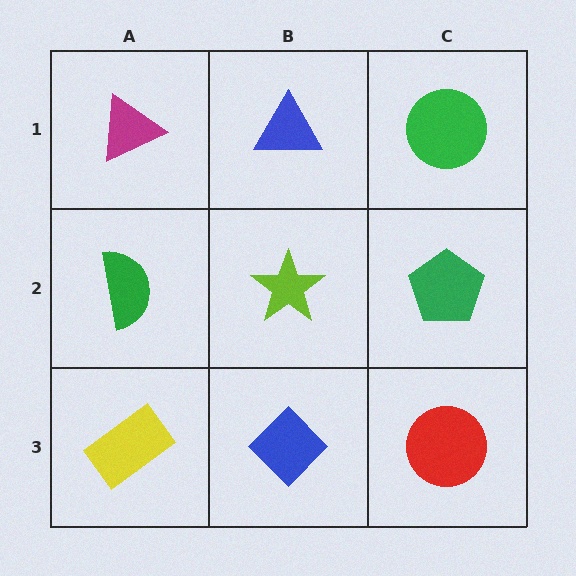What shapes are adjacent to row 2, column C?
A green circle (row 1, column C), a red circle (row 3, column C), a lime star (row 2, column B).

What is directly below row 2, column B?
A blue diamond.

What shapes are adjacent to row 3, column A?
A green semicircle (row 2, column A), a blue diamond (row 3, column B).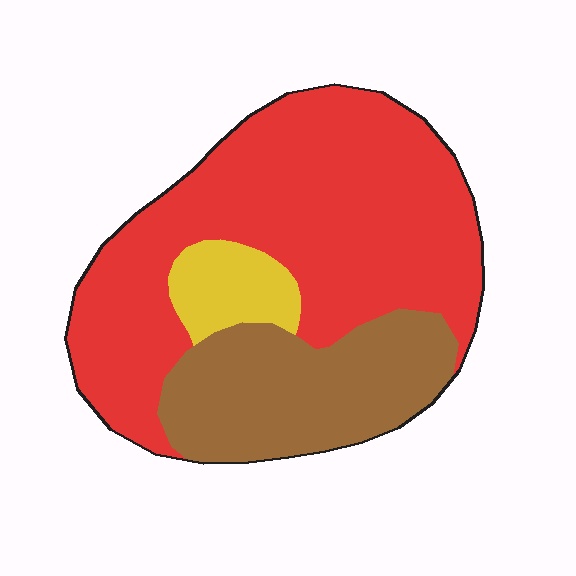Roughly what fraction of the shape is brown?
Brown covers around 30% of the shape.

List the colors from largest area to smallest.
From largest to smallest: red, brown, yellow.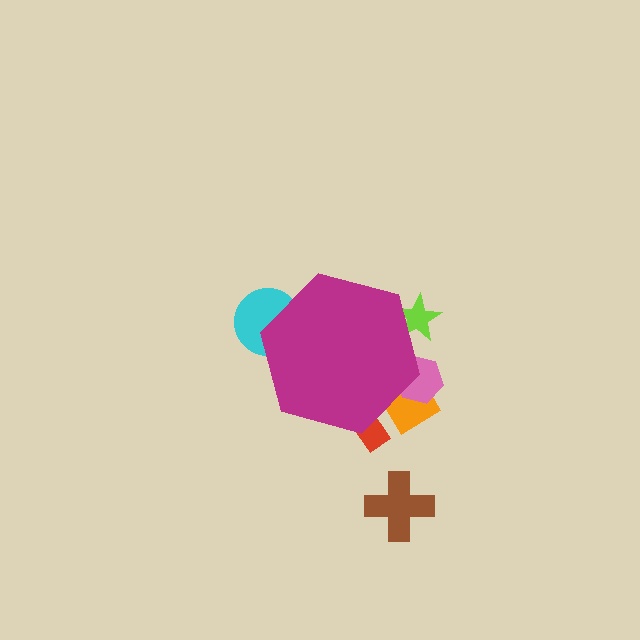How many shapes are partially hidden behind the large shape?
5 shapes are partially hidden.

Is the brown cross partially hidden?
No, the brown cross is fully visible.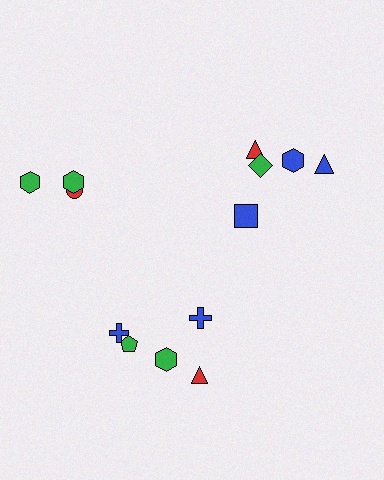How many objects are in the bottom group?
There are 5 objects.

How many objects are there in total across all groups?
There are 13 objects.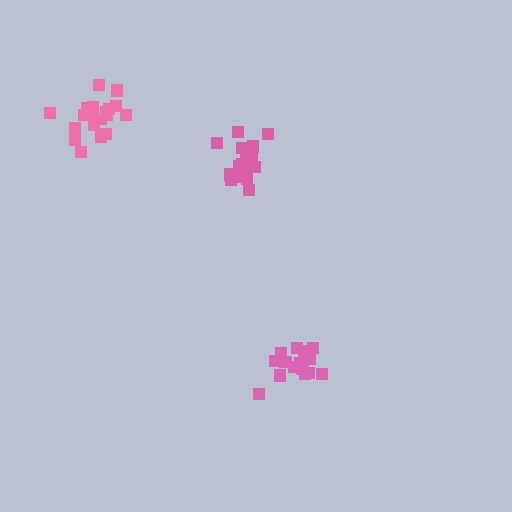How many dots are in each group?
Group 1: 16 dots, Group 2: 17 dots, Group 3: 20 dots (53 total).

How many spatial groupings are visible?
There are 3 spatial groupings.